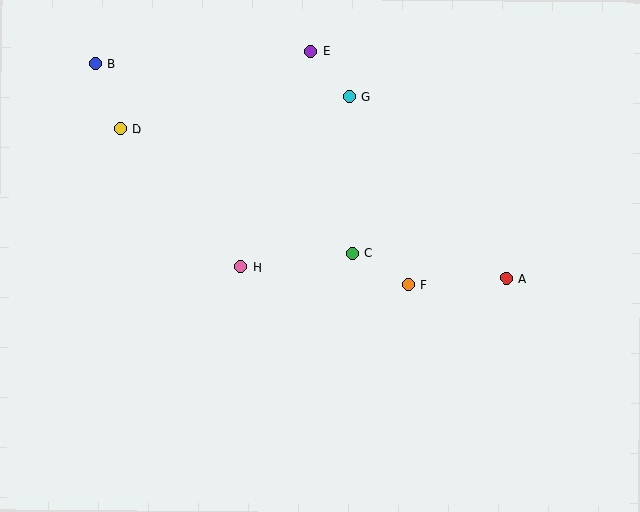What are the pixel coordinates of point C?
Point C is at (352, 253).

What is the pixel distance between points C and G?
The distance between C and G is 156 pixels.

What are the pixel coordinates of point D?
Point D is at (120, 129).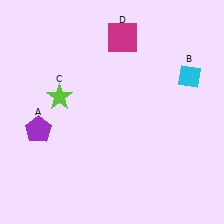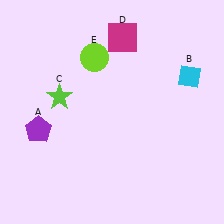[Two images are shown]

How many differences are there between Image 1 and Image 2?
There is 1 difference between the two images.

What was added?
A lime circle (E) was added in Image 2.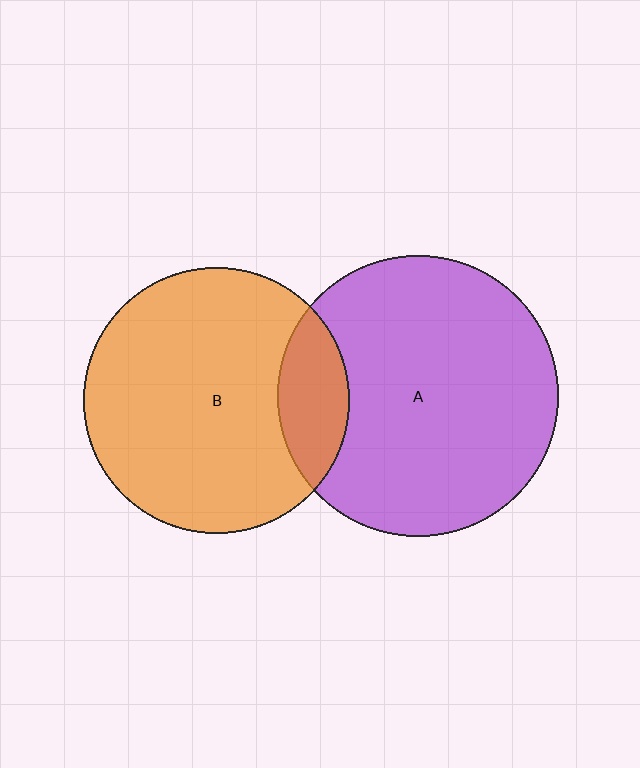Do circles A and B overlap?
Yes.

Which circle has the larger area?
Circle A (purple).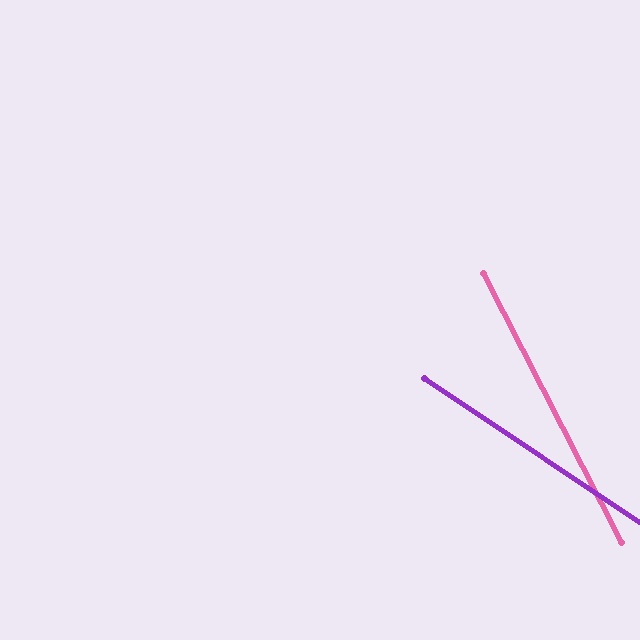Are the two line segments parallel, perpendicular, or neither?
Neither parallel nor perpendicular — they differ by about 29°.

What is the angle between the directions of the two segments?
Approximately 29 degrees.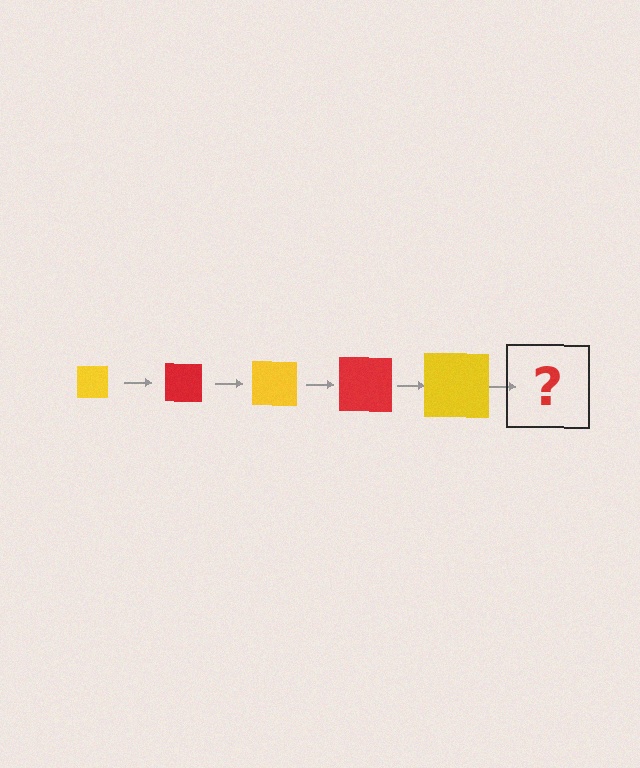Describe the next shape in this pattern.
It should be a red square, larger than the previous one.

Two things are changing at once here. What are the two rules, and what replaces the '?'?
The two rules are that the square grows larger each step and the color cycles through yellow and red. The '?' should be a red square, larger than the previous one.